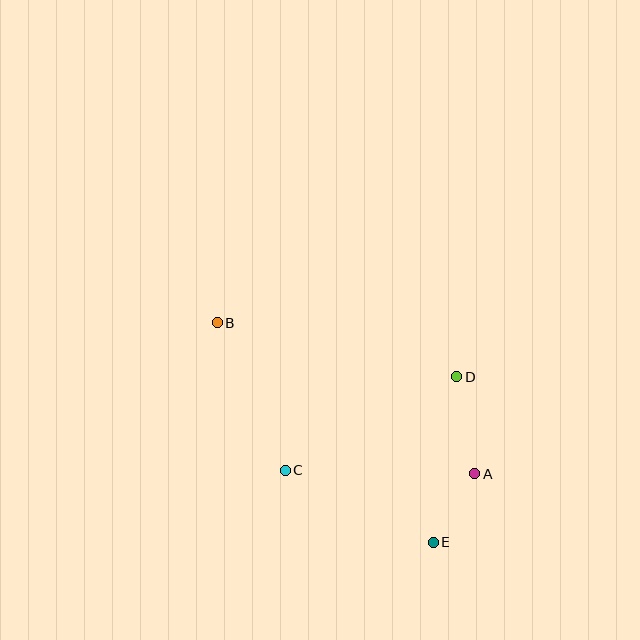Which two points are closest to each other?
Points A and E are closest to each other.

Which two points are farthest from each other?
Points B and E are farthest from each other.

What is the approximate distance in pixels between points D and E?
The distance between D and E is approximately 167 pixels.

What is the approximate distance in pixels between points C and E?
The distance between C and E is approximately 164 pixels.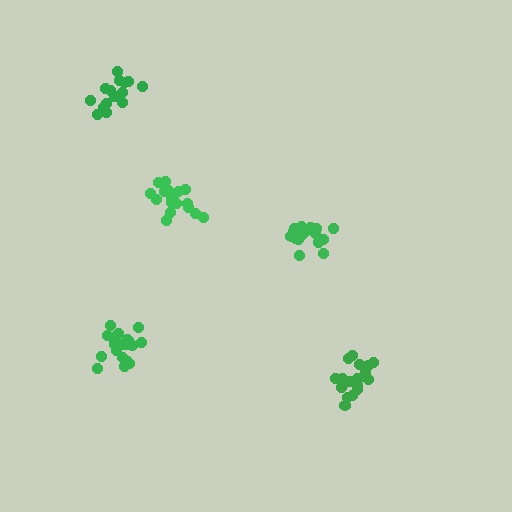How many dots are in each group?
Group 1: 20 dots, Group 2: 20 dots, Group 3: 15 dots, Group 4: 21 dots, Group 5: 18 dots (94 total).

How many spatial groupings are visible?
There are 5 spatial groupings.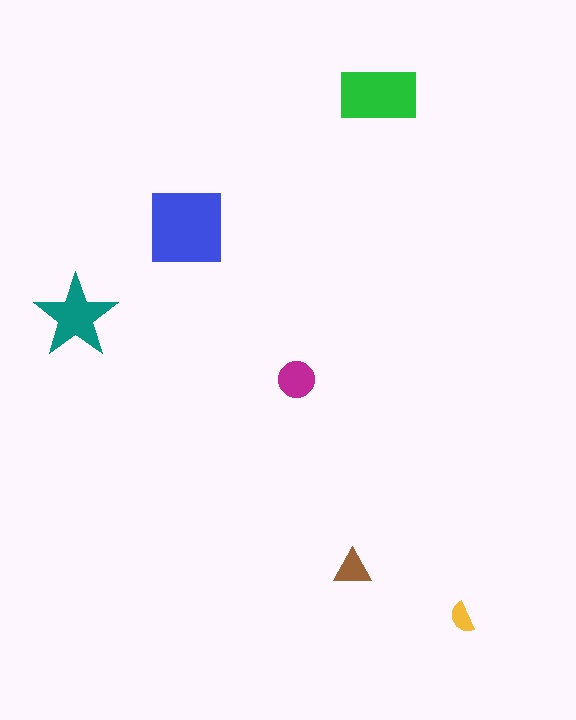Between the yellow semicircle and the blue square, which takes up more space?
The blue square.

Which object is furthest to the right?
The yellow semicircle is rightmost.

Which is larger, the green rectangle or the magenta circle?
The green rectangle.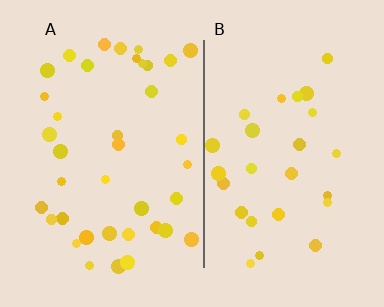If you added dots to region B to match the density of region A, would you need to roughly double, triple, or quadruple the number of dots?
Approximately double.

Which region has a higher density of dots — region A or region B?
A (the left).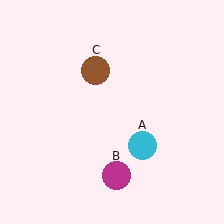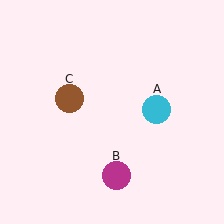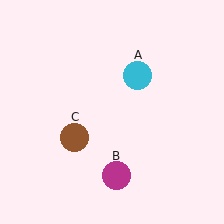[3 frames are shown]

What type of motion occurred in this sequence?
The cyan circle (object A), brown circle (object C) rotated counterclockwise around the center of the scene.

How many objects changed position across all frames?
2 objects changed position: cyan circle (object A), brown circle (object C).